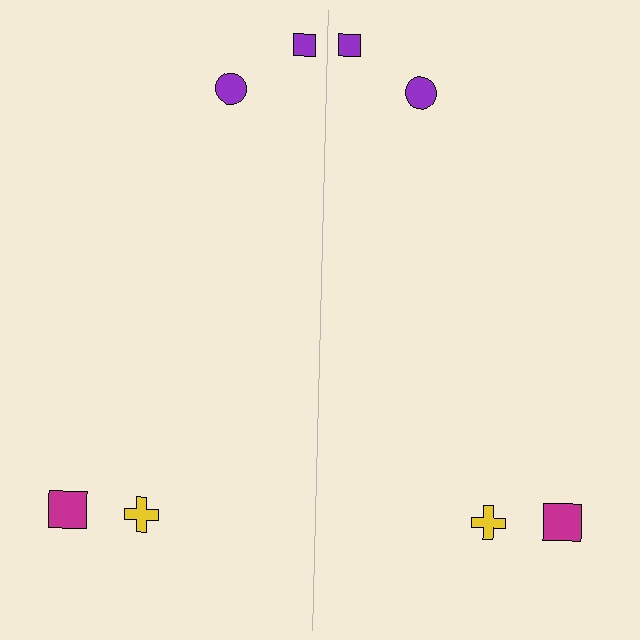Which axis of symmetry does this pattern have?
The pattern has a vertical axis of symmetry running through the center of the image.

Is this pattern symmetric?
Yes, this pattern has bilateral (reflection) symmetry.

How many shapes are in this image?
There are 8 shapes in this image.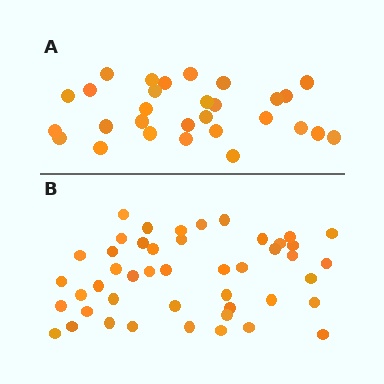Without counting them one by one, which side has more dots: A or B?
Region B (the bottom region) has more dots.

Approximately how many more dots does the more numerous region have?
Region B has approximately 15 more dots than region A.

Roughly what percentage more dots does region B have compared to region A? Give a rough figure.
About 60% more.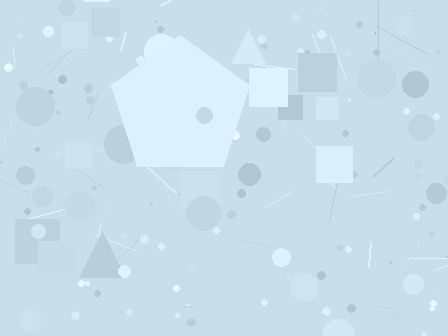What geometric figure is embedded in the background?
A pentagon is embedded in the background.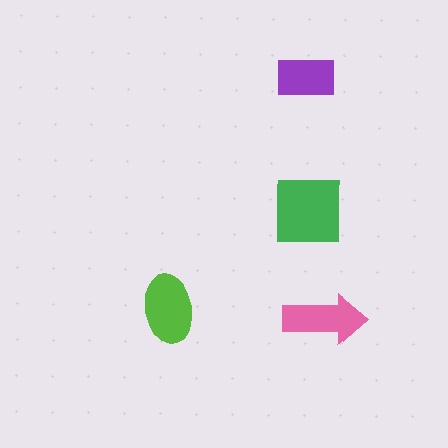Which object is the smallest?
The purple rectangle.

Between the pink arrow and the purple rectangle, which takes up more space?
The pink arrow.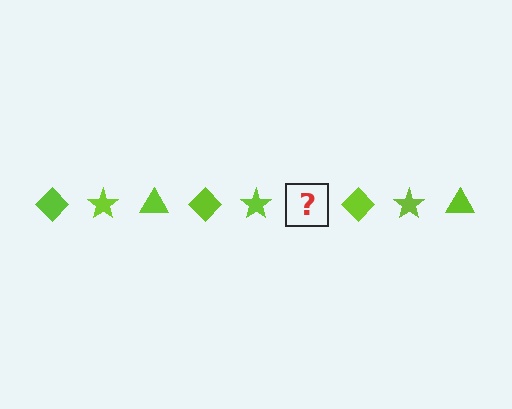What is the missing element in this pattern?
The missing element is a lime triangle.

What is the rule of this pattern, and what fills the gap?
The rule is that the pattern cycles through diamond, star, triangle shapes in lime. The gap should be filled with a lime triangle.